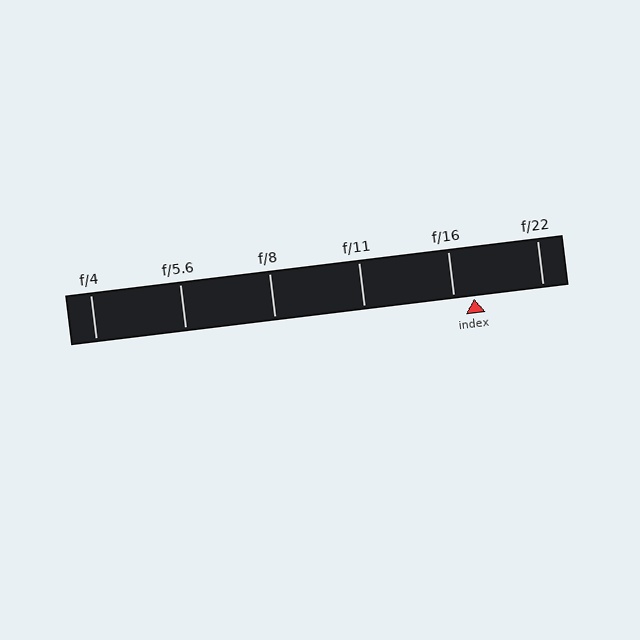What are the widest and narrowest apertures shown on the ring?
The widest aperture shown is f/4 and the narrowest is f/22.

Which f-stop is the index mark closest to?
The index mark is closest to f/16.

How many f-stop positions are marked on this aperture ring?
There are 6 f-stop positions marked.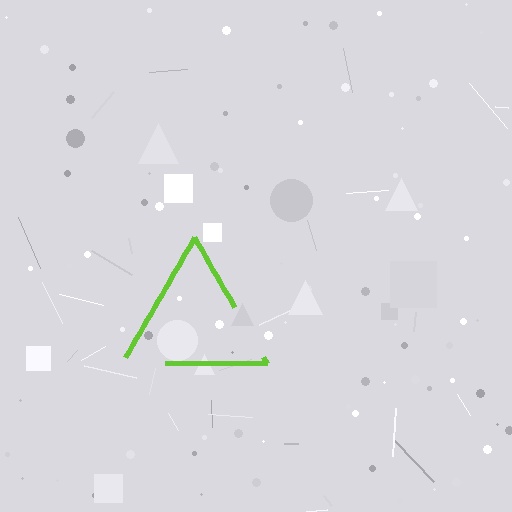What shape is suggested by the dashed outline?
The dashed outline suggests a triangle.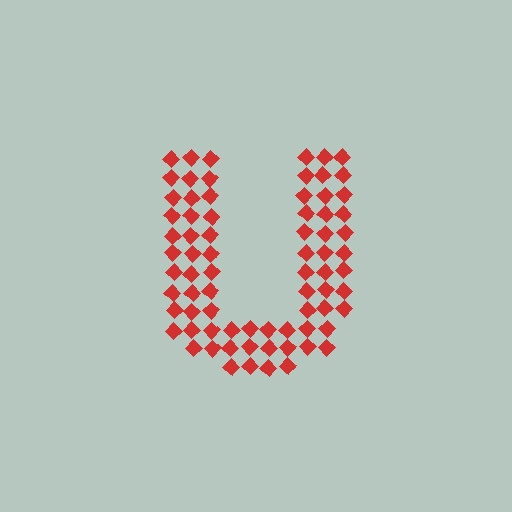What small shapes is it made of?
It is made of small diamonds.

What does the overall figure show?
The overall figure shows the letter U.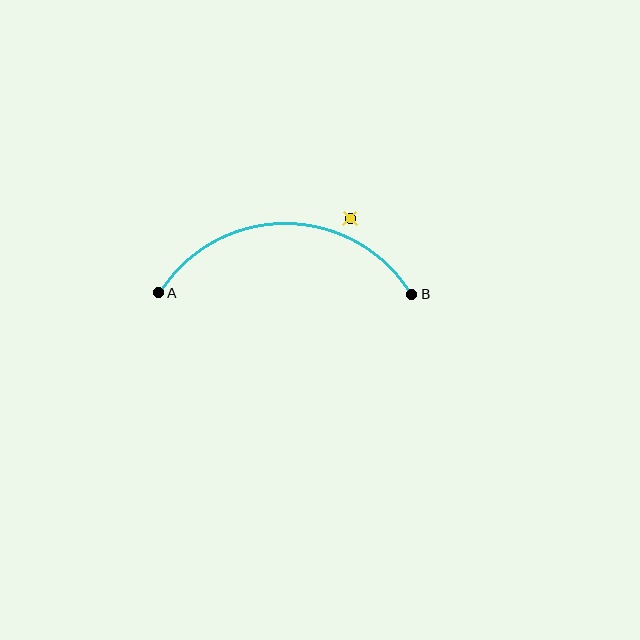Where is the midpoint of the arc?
The arc midpoint is the point on the curve farthest from the straight line joining A and B. It sits above that line.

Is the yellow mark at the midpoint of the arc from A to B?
No — the yellow mark does not lie on the arc at all. It sits slightly outside the curve.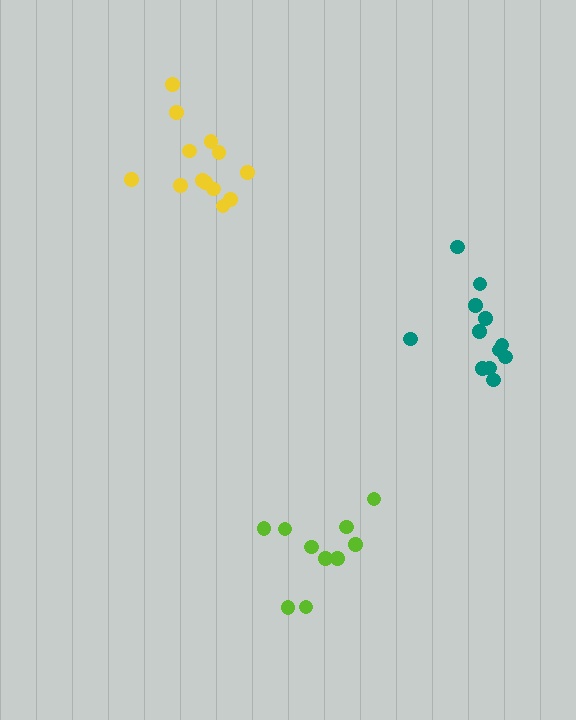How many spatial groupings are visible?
There are 3 spatial groupings.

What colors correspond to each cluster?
The clusters are colored: yellow, teal, lime.